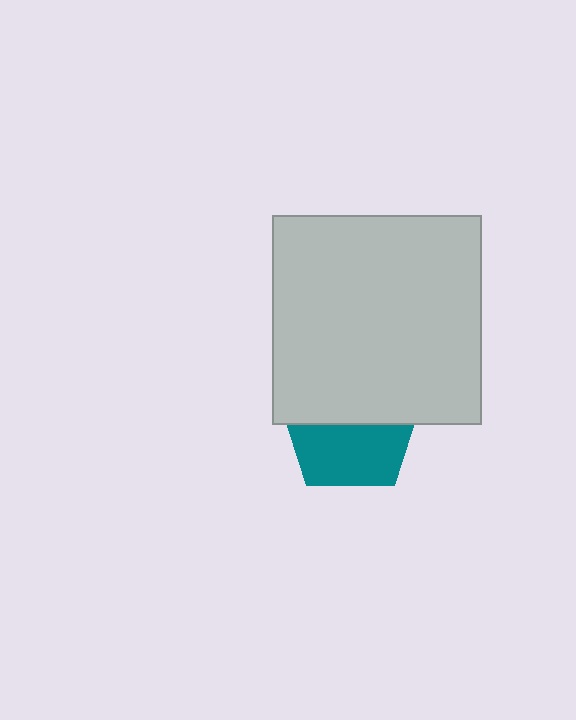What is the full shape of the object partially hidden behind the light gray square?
The partially hidden object is a teal pentagon.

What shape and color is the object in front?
The object in front is a light gray square.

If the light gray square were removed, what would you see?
You would see the complete teal pentagon.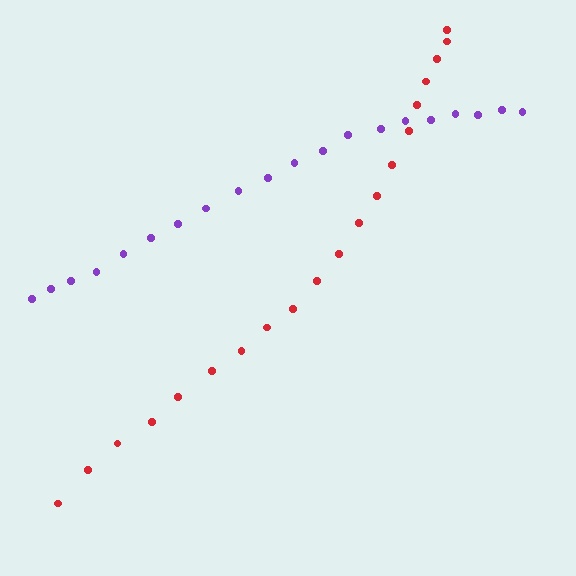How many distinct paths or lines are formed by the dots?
There are 2 distinct paths.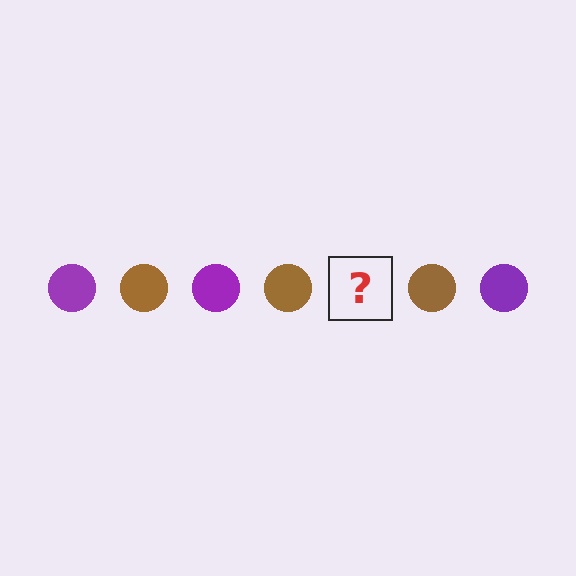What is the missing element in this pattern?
The missing element is a purple circle.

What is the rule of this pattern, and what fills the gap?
The rule is that the pattern cycles through purple, brown circles. The gap should be filled with a purple circle.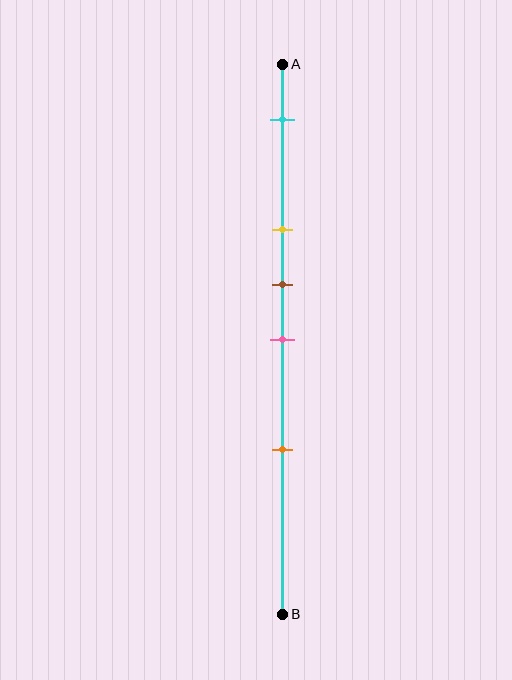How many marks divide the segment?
There are 5 marks dividing the segment.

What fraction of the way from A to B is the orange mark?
The orange mark is approximately 70% (0.7) of the way from A to B.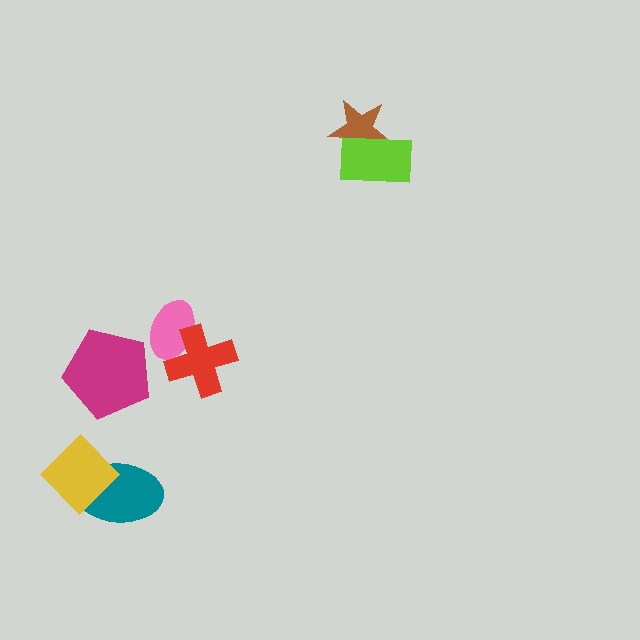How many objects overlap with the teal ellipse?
1 object overlaps with the teal ellipse.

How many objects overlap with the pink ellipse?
1 object overlaps with the pink ellipse.